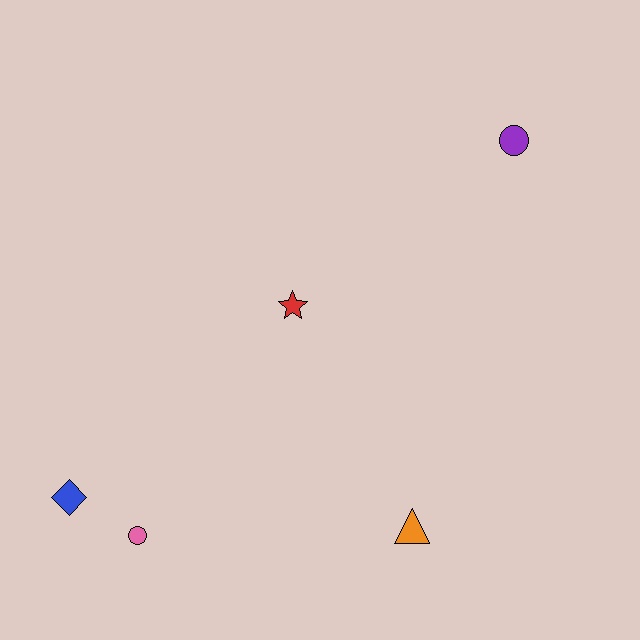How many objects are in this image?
There are 5 objects.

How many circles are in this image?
There are 2 circles.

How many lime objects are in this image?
There are no lime objects.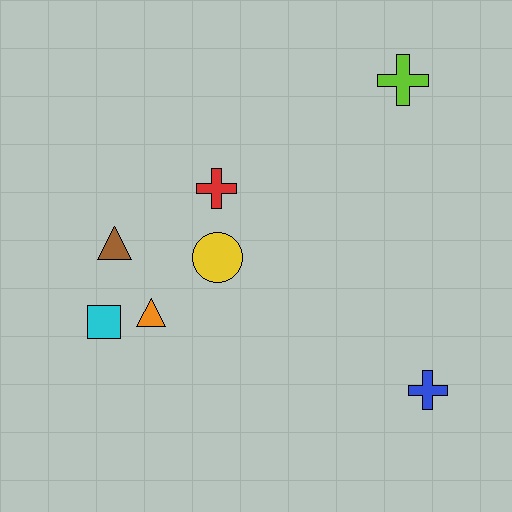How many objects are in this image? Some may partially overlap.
There are 7 objects.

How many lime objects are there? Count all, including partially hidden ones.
There is 1 lime object.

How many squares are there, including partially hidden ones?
There is 1 square.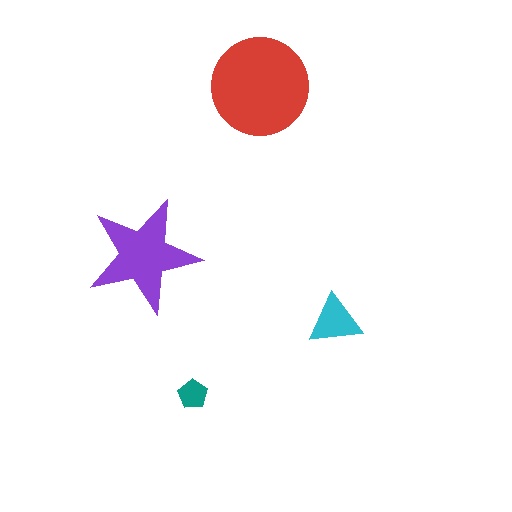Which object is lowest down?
The teal pentagon is bottommost.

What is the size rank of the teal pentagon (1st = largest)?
4th.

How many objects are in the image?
There are 4 objects in the image.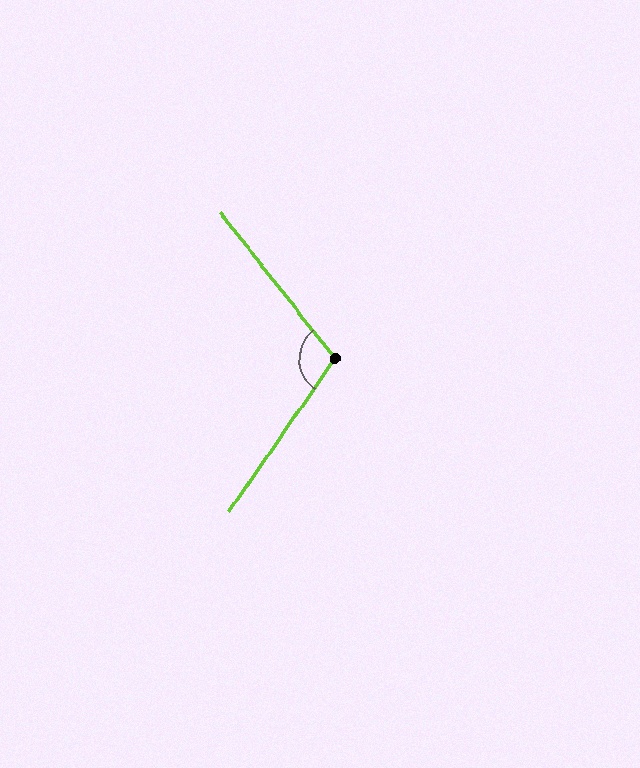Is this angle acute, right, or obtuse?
It is obtuse.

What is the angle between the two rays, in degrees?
Approximately 107 degrees.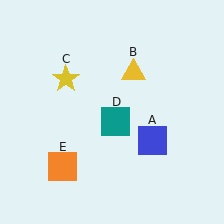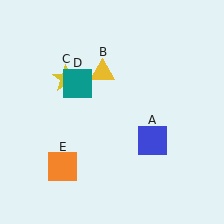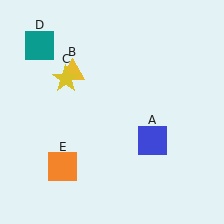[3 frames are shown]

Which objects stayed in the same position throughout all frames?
Blue square (object A) and yellow star (object C) and orange square (object E) remained stationary.